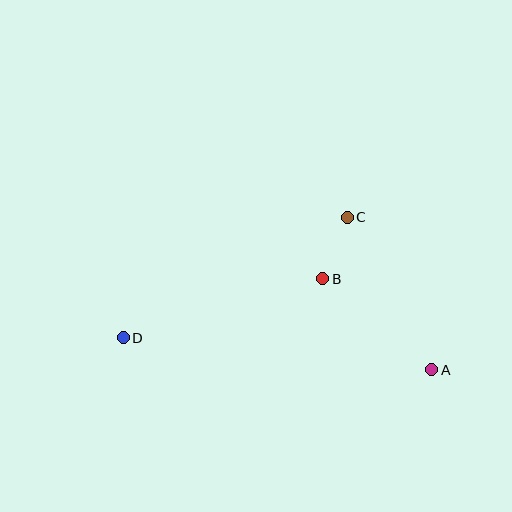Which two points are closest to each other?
Points B and C are closest to each other.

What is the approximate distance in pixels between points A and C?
The distance between A and C is approximately 175 pixels.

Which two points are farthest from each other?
Points A and D are farthest from each other.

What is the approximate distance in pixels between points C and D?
The distance between C and D is approximately 254 pixels.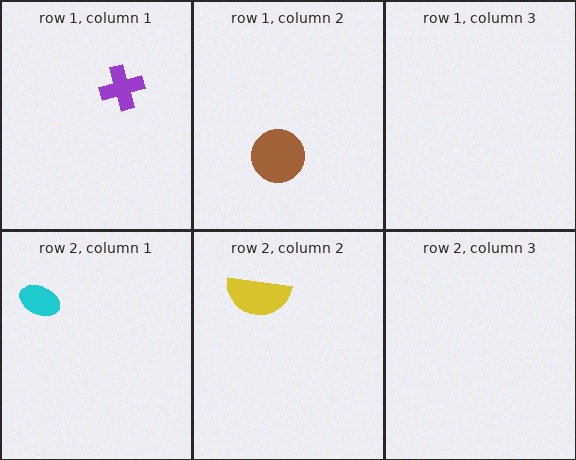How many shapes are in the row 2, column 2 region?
1.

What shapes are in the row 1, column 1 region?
The purple cross.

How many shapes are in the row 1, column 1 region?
1.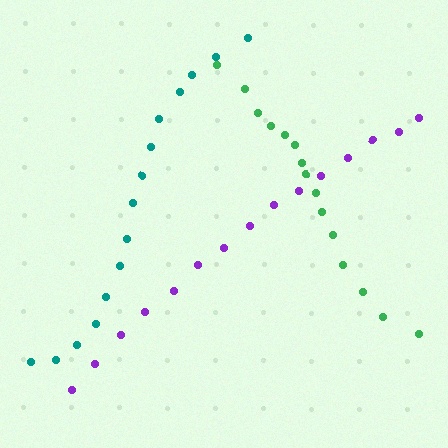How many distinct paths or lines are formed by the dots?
There are 3 distinct paths.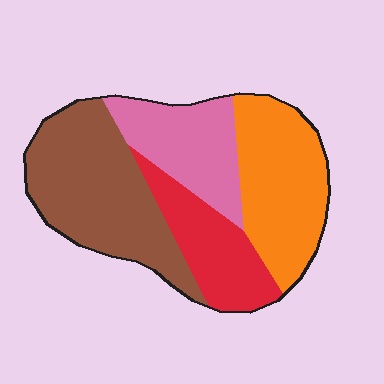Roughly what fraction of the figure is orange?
Orange takes up about one quarter (1/4) of the figure.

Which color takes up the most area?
Brown, at roughly 35%.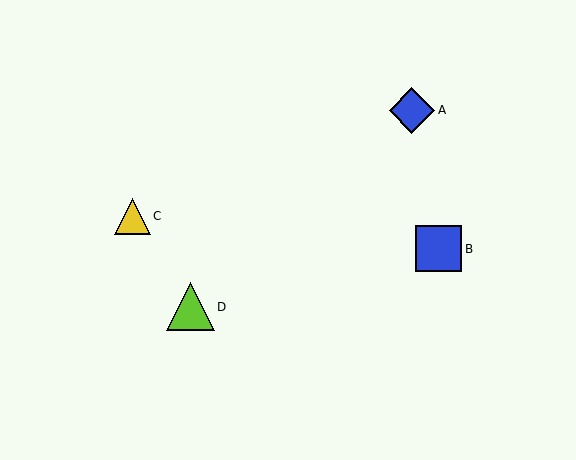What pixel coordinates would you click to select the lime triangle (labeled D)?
Click at (191, 307) to select the lime triangle D.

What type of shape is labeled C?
Shape C is a yellow triangle.